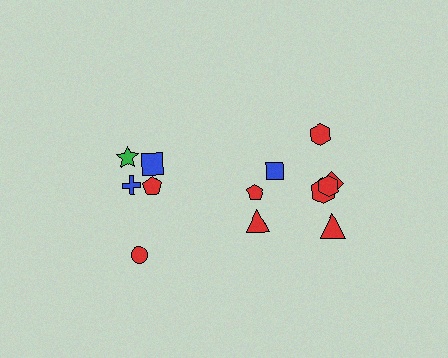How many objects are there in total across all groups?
There are 13 objects.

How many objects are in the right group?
There are 8 objects.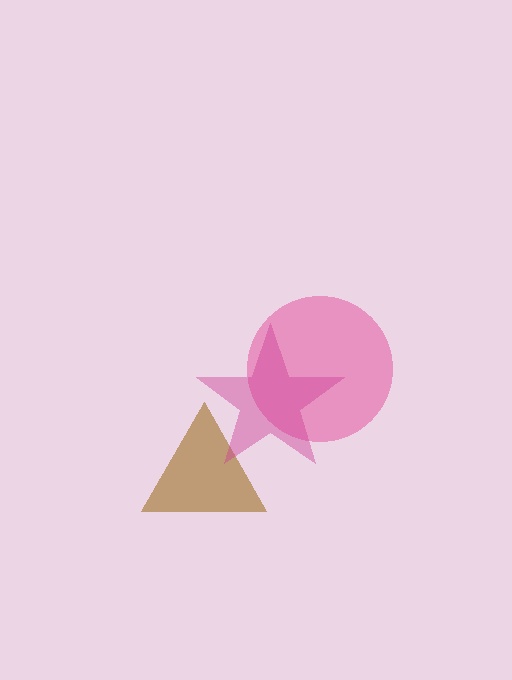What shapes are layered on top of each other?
The layered shapes are: a brown triangle, a pink circle, a magenta star.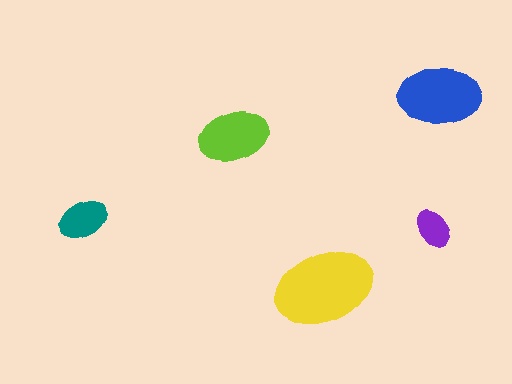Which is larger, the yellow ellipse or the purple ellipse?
The yellow one.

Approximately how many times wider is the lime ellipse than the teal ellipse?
About 1.5 times wider.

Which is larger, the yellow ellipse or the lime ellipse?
The yellow one.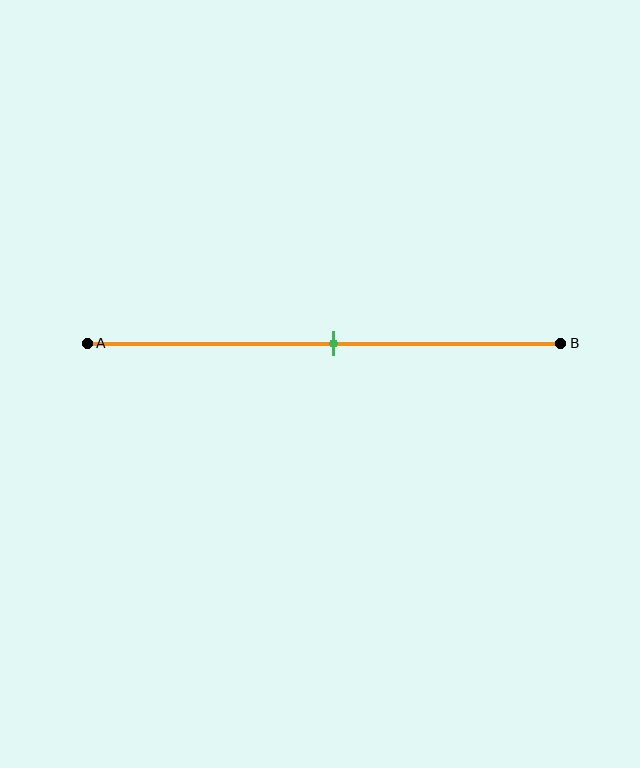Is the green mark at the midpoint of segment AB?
Yes, the mark is approximately at the midpoint.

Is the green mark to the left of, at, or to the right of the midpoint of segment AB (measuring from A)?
The green mark is approximately at the midpoint of segment AB.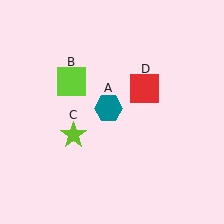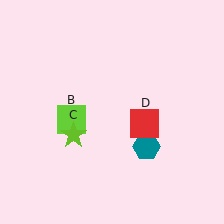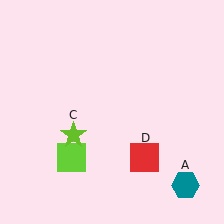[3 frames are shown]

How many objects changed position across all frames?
3 objects changed position: teal hexagon (object A), lime square (object B), red square (object D).